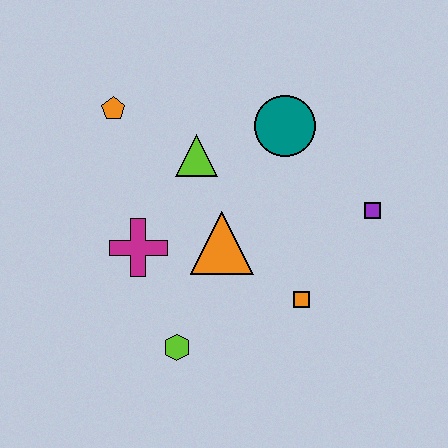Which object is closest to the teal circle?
The lime triangle is closest to the teal circle.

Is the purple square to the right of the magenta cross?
Yes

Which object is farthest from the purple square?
The orange pentagon is farthest from the purple square.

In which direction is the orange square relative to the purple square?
The orange square is below the purple square.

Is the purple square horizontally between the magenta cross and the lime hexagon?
No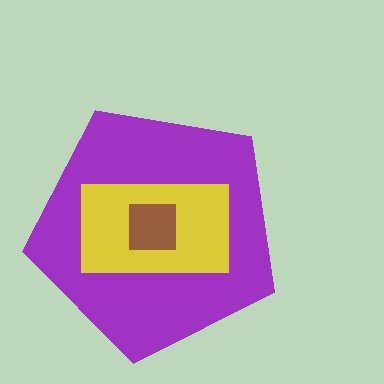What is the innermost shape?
The brown square.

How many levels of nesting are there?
3.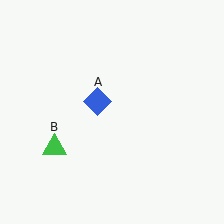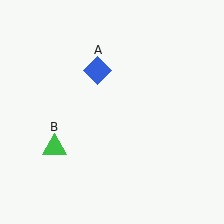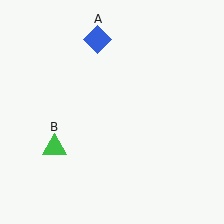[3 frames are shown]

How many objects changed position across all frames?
1 object changed position: blue diamond (object A).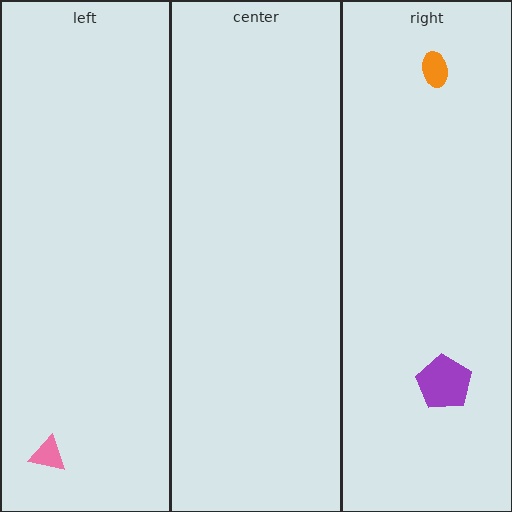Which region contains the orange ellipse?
The right region.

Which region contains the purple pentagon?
The right region.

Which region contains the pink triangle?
The left region.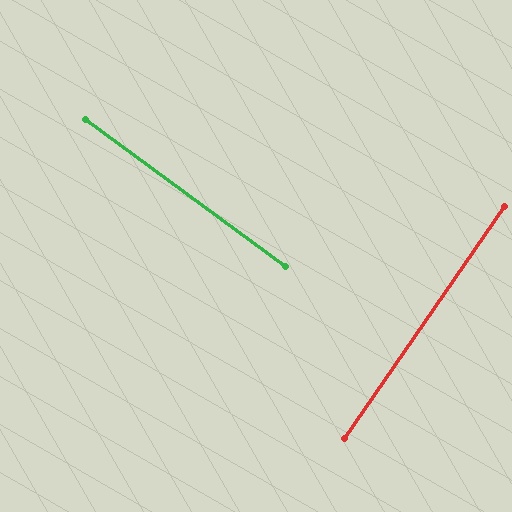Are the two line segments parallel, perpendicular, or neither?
Perpendicular — they meet at approximately 88°.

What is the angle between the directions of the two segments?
Approximately 88 degrees.